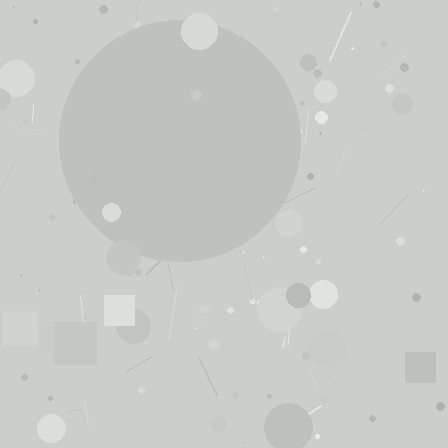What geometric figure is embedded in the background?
A circle is embedded in the background.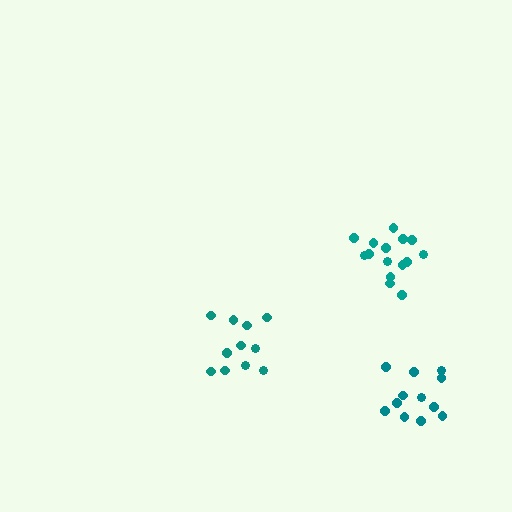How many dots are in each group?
Group 1: 11 dots, Group 2: 16 dots, Group 3: 12 dots (39 total).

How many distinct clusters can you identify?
There are 3 distinct clusters.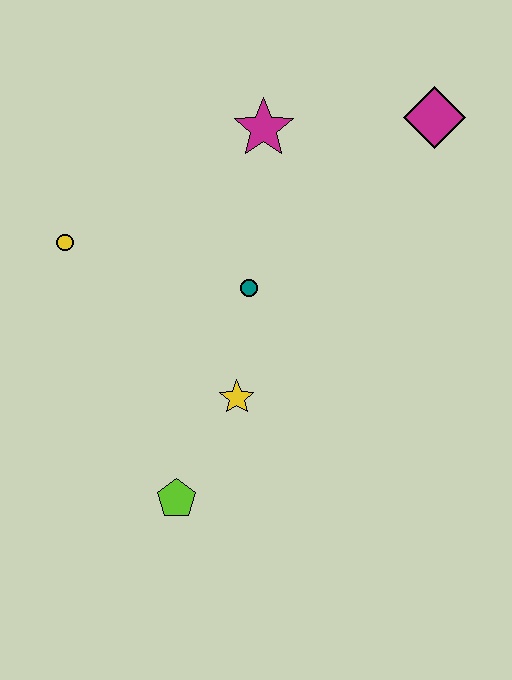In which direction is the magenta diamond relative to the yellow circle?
The magenta diamond is to the right of the yellow circle.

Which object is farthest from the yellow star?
The magenta diamond is farthest from the yellow star.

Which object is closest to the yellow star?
The teal circle is closest to the yellow star.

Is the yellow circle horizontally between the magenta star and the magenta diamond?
No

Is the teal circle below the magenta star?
Yes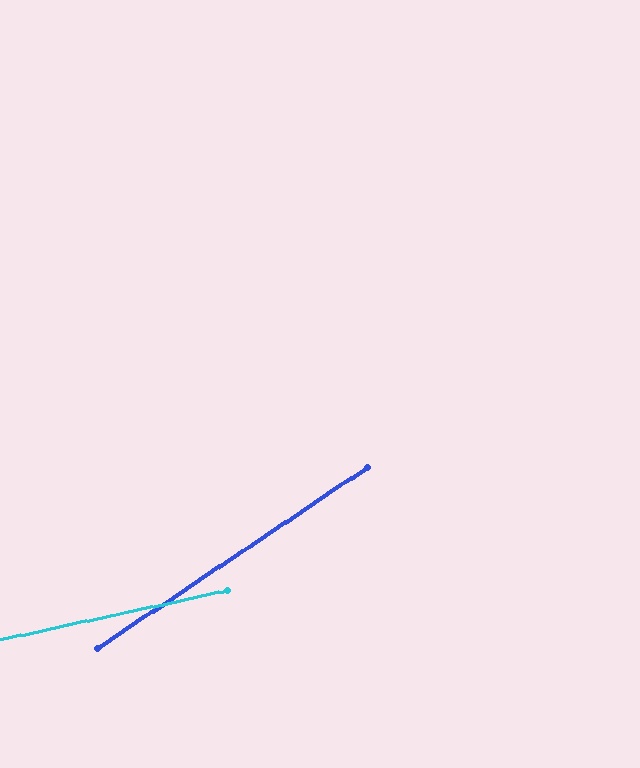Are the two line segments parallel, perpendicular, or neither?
Neither parallel nor perpendicular — they differ by about 22°.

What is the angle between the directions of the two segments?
Approximately 22 degrees.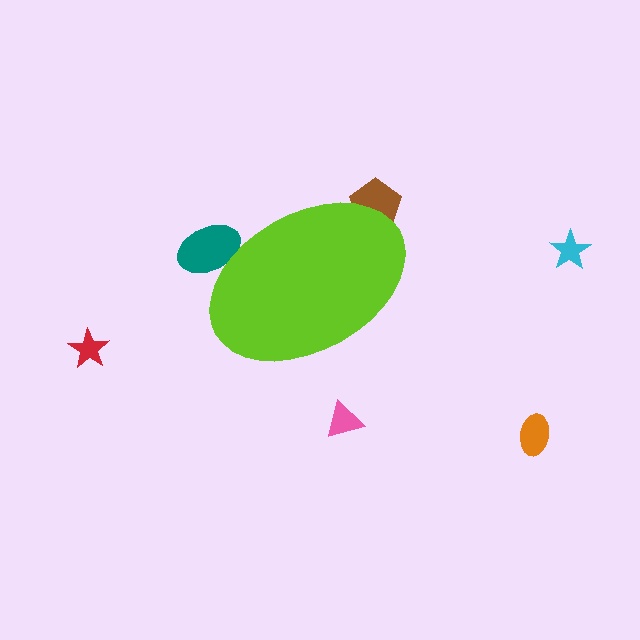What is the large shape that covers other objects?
A lime ellipse.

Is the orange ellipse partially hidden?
No, the orange ellipse is fully visible.